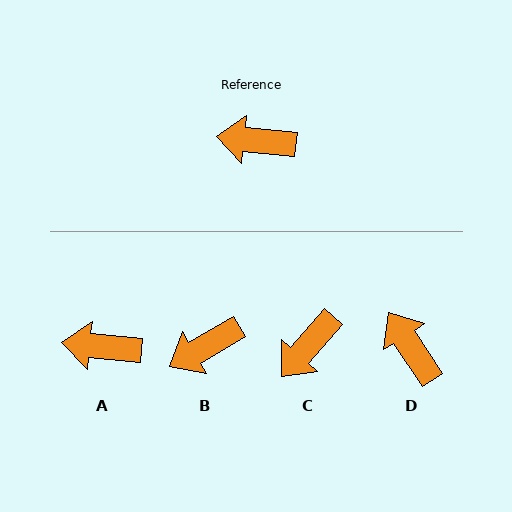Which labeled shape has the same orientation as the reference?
A.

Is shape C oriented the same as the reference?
No, it is off by about 55 degrees.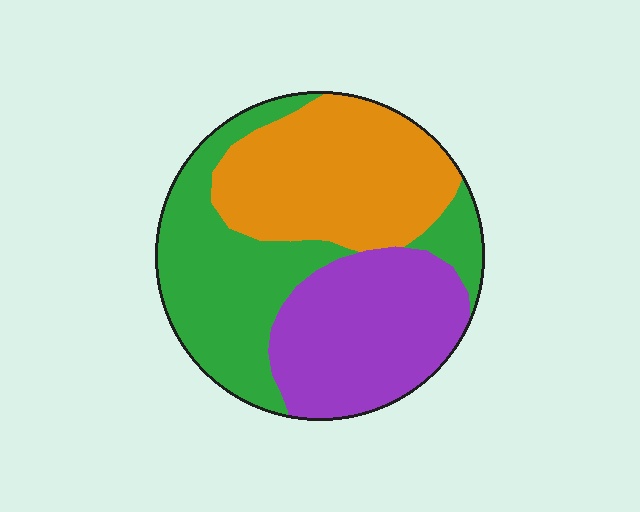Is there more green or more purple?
Green.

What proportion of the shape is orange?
Orange covers roughly 35% of the shape.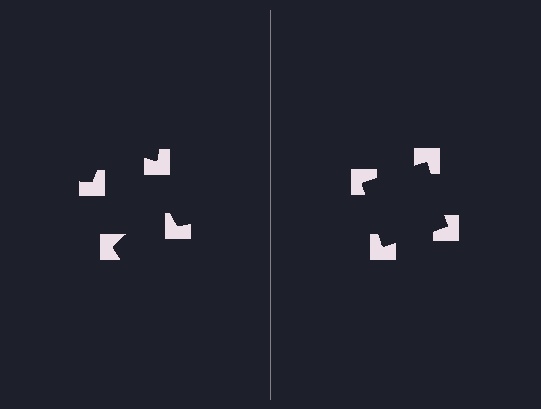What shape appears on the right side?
An illusory square.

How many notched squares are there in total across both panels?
8 — 4 on each side.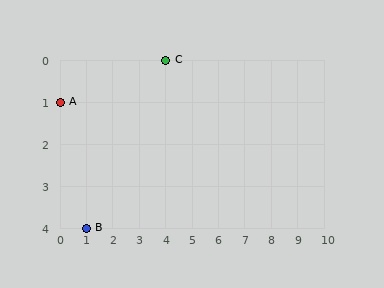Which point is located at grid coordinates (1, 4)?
Point B is at (1, 4).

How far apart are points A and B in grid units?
Points A and B are 1 column and 3 rows apart (about 3.2 grid units diagonally).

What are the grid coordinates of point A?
Point A is at grid coordinates (0, 1).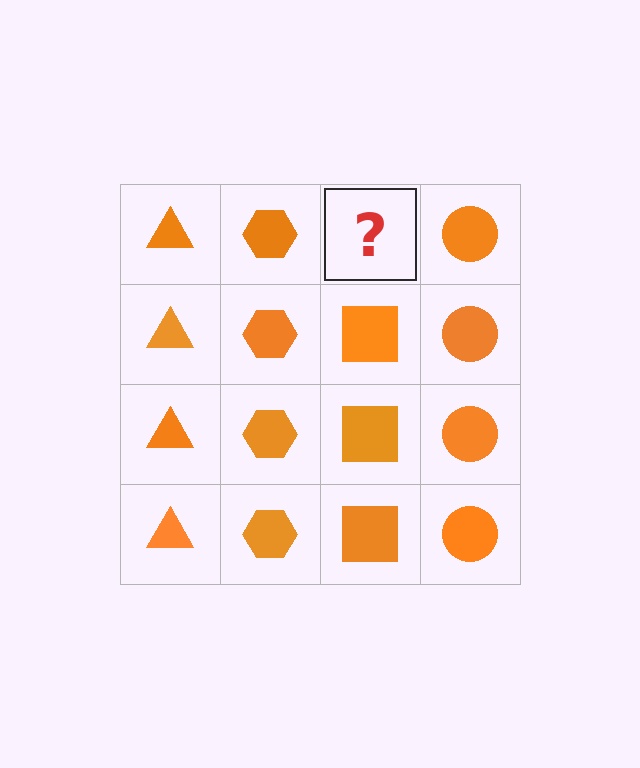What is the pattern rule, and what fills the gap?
The rule is that each column has a consistent shape. The gap should be filled with an orange square.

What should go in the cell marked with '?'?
The missing cell should contain an orange square.